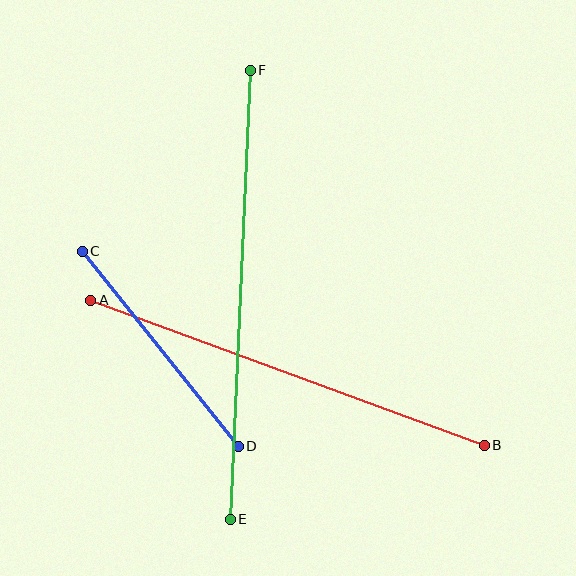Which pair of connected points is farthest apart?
Points E and F are farthest apart.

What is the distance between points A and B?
The distance is approximately 419 pixels.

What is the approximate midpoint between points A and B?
The midpoint is at approximately (287, 373) pixels.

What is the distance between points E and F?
The distance is approximately 449 pixels.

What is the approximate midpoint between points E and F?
The midpoint is at approximately (240, 295) pixels.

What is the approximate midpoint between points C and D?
The midpoint is at approximately (160, 349) pixels.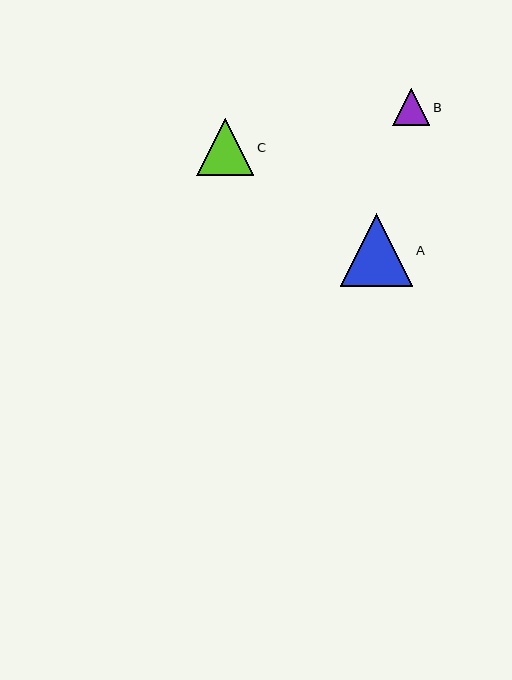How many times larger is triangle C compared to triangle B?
Triangle C is approximately 1.5 times the size of triangle B.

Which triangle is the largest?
Triangle A is the largest with a size of approximately 73 pixels.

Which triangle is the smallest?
Triangle B is the smallest with a size of approximately 38 pixels.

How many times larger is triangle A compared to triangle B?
Triangle A is approximately 1.9 times the size of triangle B.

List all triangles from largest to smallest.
From largest to smallest: A, C, B.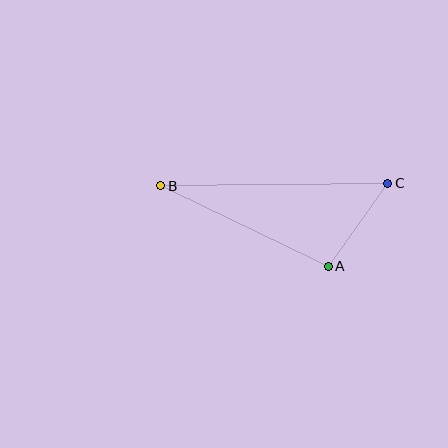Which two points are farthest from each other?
Points B and C are farthest from each other.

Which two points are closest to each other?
Points A and C are closest to each other.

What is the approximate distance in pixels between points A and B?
The distance between A and B is approximately 186 pixels.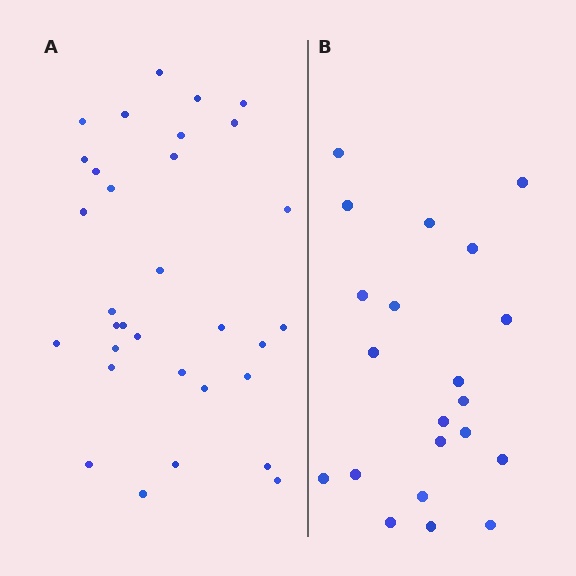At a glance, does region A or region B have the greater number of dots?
Region A (the left region) has more dots.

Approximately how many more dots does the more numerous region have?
Region A has roughly 12 or so more dots than region B.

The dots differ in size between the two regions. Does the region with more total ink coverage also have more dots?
No. Region B has more total ink coverage because its dots are larger, but region A actually contains more individual dots. Total area can be misleading — the number of items is what matters here.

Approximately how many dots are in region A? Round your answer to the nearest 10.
About 30 dots. (The exact count is 32, which rounds to 30.)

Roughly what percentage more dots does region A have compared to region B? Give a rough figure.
About 50% more.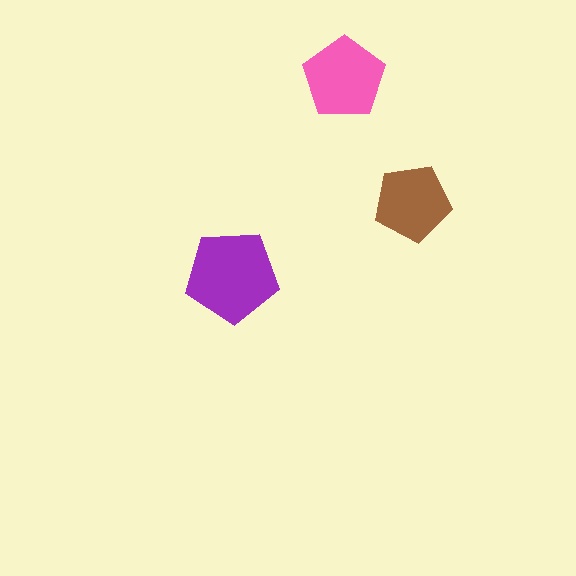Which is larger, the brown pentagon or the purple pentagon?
The purple one.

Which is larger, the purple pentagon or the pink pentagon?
The purple one.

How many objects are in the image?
There are 3 objects in the image.